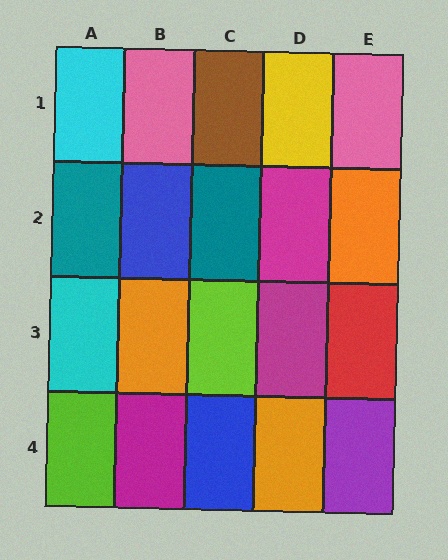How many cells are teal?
2 cells are teal.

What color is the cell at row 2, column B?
Blue.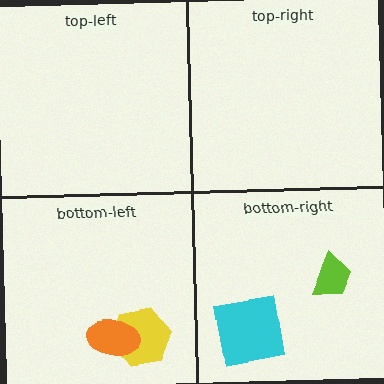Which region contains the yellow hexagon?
The bottom-left region.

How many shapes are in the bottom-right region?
2.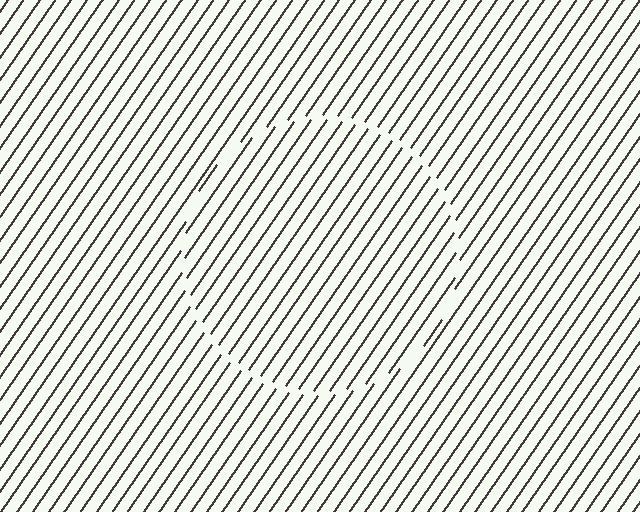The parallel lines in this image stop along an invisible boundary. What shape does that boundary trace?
An illusory circle. The interior of the shape contains the same grating, shifted by half a period — the contour is defined by the phase discontinuity where line-ends from the inner and outer gratings abut.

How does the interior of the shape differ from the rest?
The interior of the shape contains the same grating, shifted by half a period — the contour is defined by the phase discontinuity where line-ends from the inner and outer gratings abut.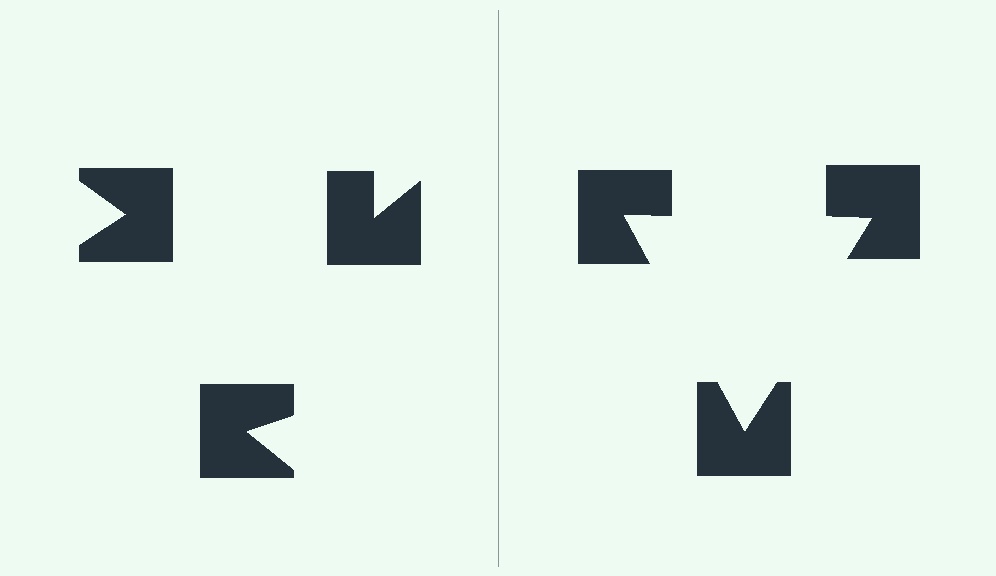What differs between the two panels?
The notched squares are positioned identically on both sides; only the wedge orientations differ. On the right they align to a triangle; on the left they are misaligned.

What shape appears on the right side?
An illusory triangle.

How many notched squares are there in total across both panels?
6 — 3 on each side.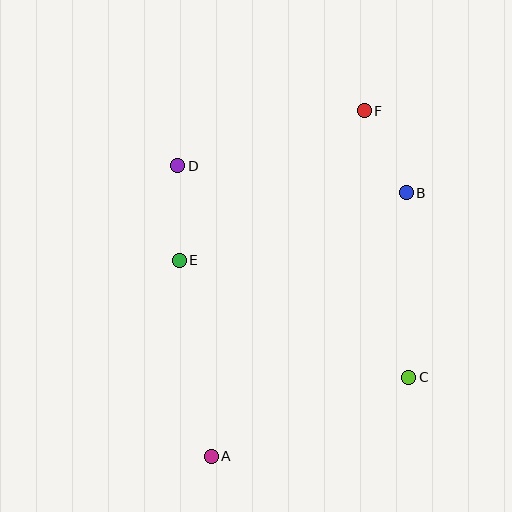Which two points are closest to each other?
Points B and F are closest to each other.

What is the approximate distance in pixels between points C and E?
The distance between C and E is approximately 258 pixels.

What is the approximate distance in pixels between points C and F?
The distance between C and F is approximately 270 pixels.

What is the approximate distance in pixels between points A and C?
The distance between A and C is approximately 213 pixels.